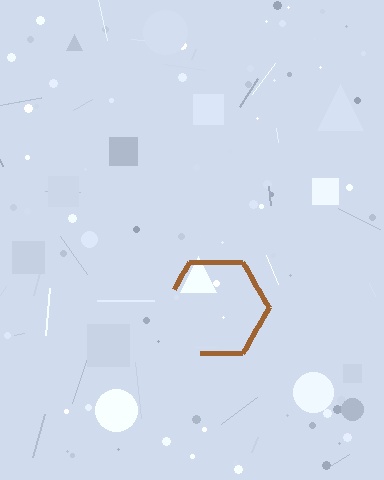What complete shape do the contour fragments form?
The contour fragments form a hexagon.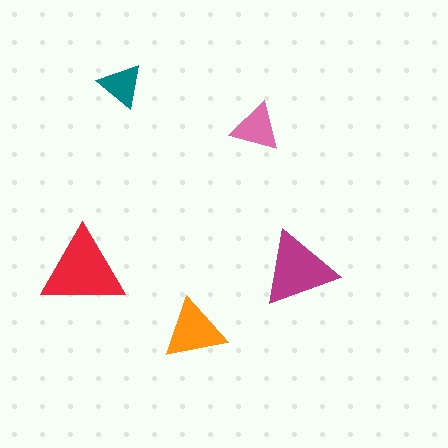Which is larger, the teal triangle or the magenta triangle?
The magenta one.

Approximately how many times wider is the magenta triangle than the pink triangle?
About 1.5 times wider.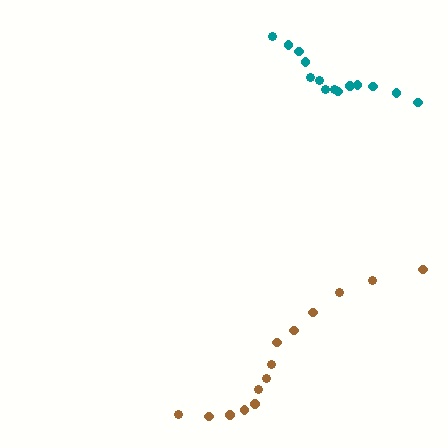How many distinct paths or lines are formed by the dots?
There are 2 distinct paths.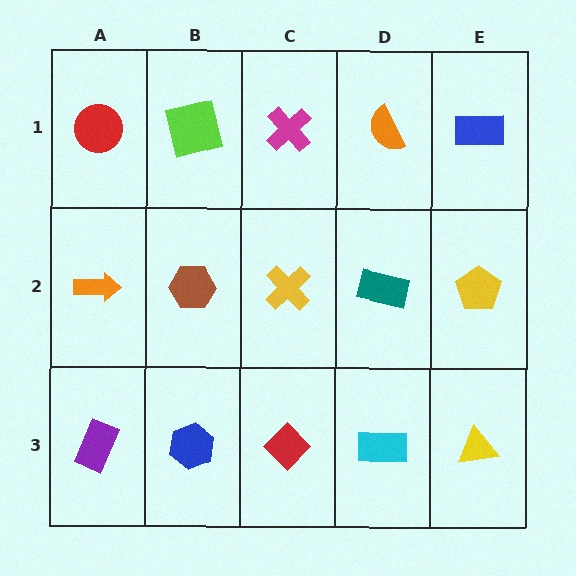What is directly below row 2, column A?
A purple rectangle.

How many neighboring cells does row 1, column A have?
2.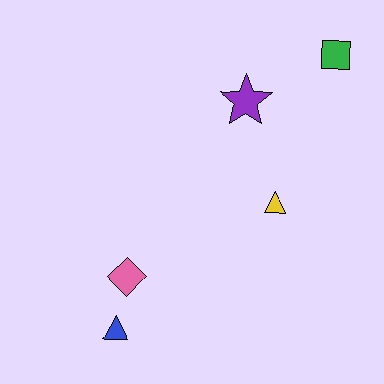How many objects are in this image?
There are 5 objects.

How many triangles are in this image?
There are 2 triangles.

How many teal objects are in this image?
There are no teal objects.